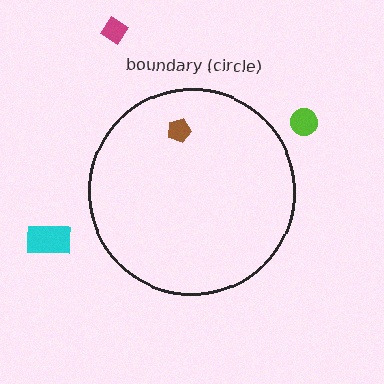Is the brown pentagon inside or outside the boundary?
Inside.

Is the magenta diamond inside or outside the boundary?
Outside.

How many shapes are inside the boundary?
1 inside, 3 outside.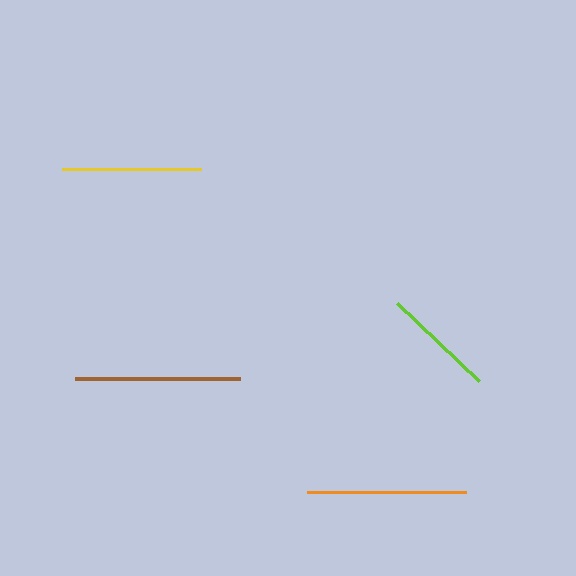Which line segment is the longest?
The brown line is the longest at approximately 165 pixels.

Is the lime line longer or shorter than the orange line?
The orange line is longer than the lime line.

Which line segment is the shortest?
The lime line is the shortest at approximately 113 pixels.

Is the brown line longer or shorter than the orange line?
The brown line is longer than the orange line.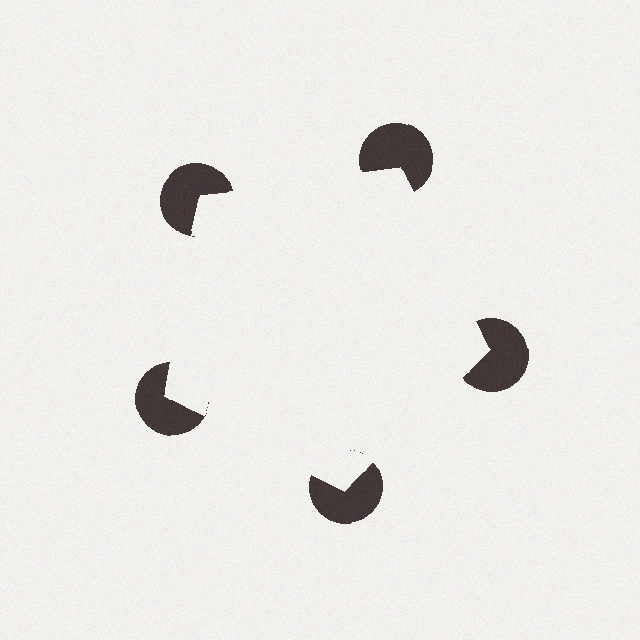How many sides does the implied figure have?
5 sides.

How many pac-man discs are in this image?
There are 5 — one at each vertex of the illusory pentagon.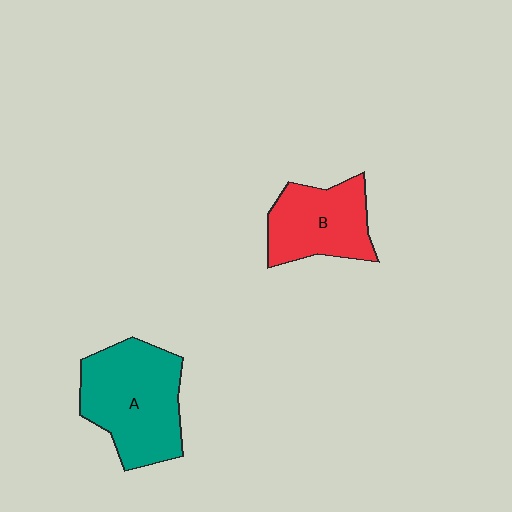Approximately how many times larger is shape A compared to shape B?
Approximately 1.4 times.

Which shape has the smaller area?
Shape B (red).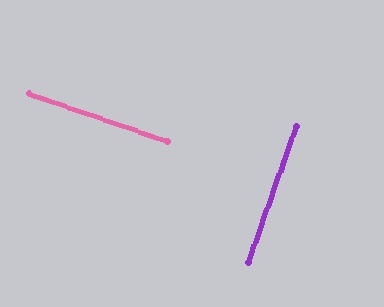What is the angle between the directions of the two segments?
Approximately 90 degrees.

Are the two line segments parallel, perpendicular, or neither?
Perpendicular — they meet at approximately 90°.